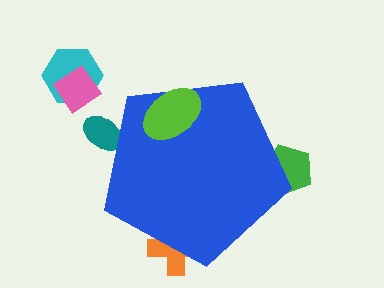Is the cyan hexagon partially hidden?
No, the cyan hexagon is fully visible.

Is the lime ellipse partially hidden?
No, the lime ellipse is fully visible.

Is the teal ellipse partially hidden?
Yes, the teal ellipse is partially hidden behind the blue pentagon.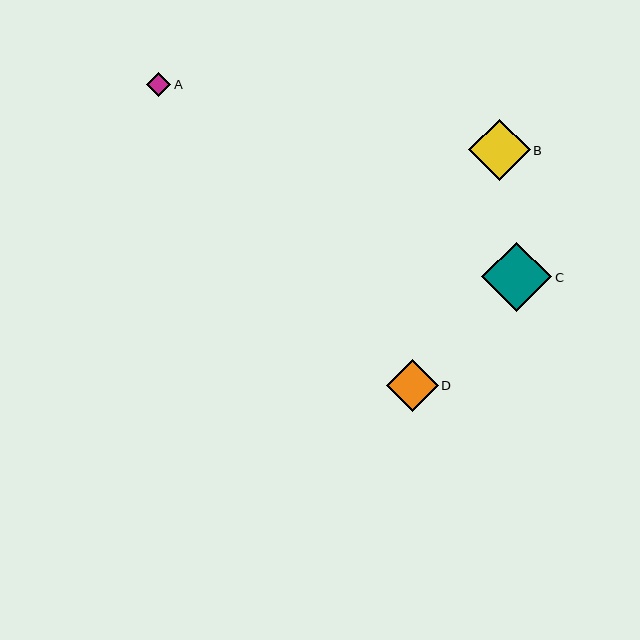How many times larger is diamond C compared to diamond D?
Diamond C is approximately 1.4 times the size of diamond D.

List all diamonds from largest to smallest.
From largest to smallest: C, B, D, A.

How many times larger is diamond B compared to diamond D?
Diamond B is approximately 1.2 times the size of diamond D.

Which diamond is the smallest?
Diamond A is the smallest with a size of approximately 24 pixels.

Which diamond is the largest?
Diamond C is the largest with a size of approximately 70 pixels.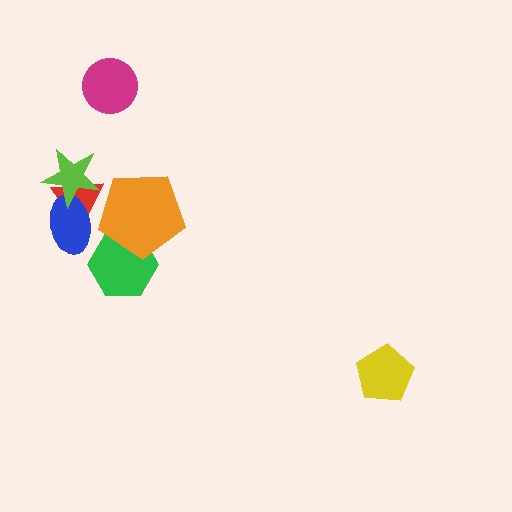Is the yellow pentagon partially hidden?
No, no other shape covers it.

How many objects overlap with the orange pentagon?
2 objects overlap with the orange pentagon.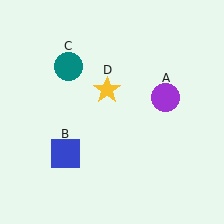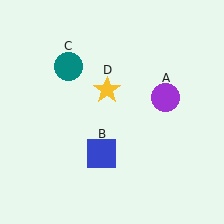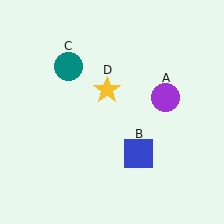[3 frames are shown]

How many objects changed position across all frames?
1 object changed position: blue square (object B).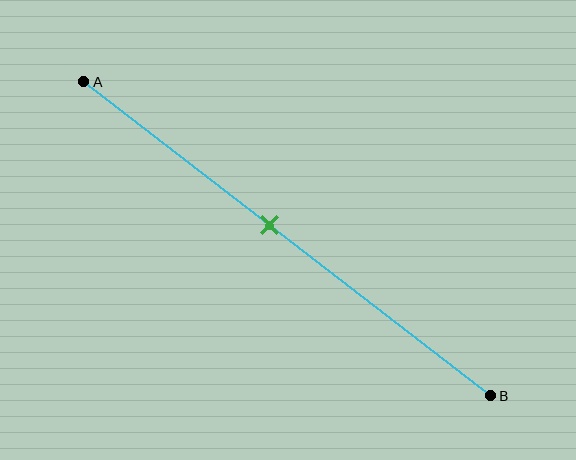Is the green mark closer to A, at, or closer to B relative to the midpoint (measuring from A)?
The green mark is closer to point A than the midpoint of segment AB.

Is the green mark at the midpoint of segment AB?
No, the mark is at about 45% from A, not at the 50% midpoint.